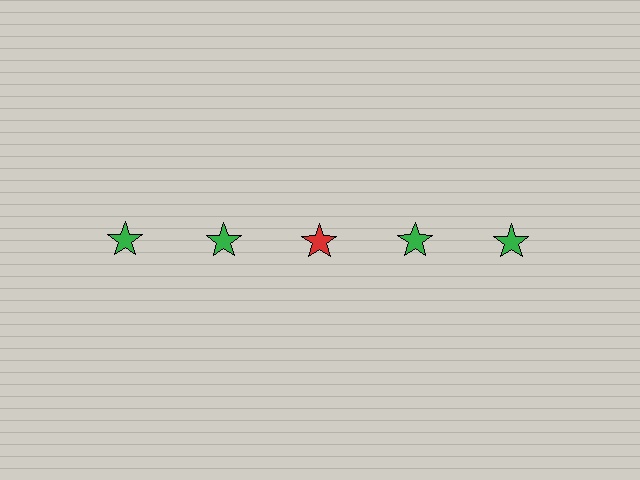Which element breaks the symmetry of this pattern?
The red star in the top row, center column breaks the symmetry. All other shapes are green stars.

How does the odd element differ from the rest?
It has a different color: red instead of green.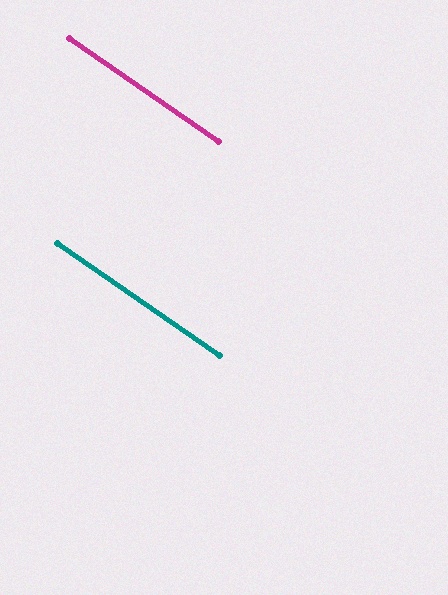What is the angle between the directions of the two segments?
Approximately 0 degrees.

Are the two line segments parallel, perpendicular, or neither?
Parallel — their directions differ by only 0.0°.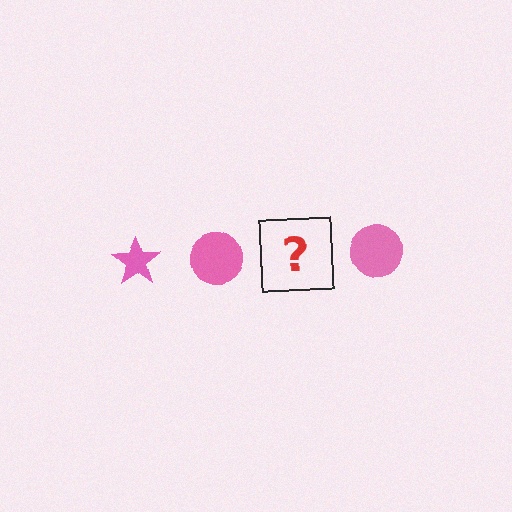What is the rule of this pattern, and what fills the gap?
The rule is that the pattern cycles through star, circle shapes in pink. The gap should be filled with a pink star.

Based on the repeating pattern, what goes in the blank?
The blank should be a pink star.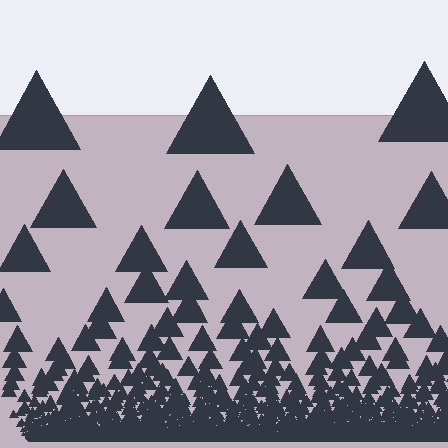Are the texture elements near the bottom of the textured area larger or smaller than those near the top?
Smaller. The gradient is inverted — elements near the bottom are smaller and denser.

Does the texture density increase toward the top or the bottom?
Density increases toward the bottom.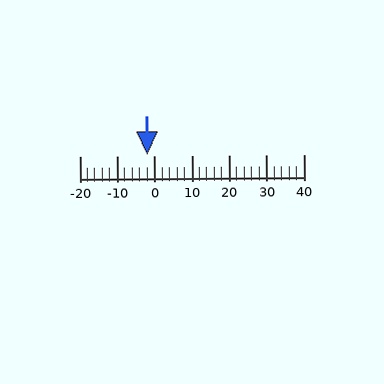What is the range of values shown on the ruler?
The ruler shows values from -20 to 40.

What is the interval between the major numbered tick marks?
The major tick marks are spaced 10 units apart.